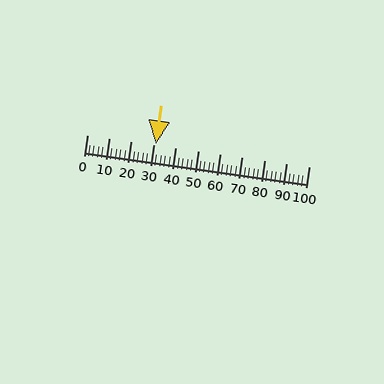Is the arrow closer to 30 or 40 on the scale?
The arrow is closer to 30.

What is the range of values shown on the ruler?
The ruler shows values from 0 to 100.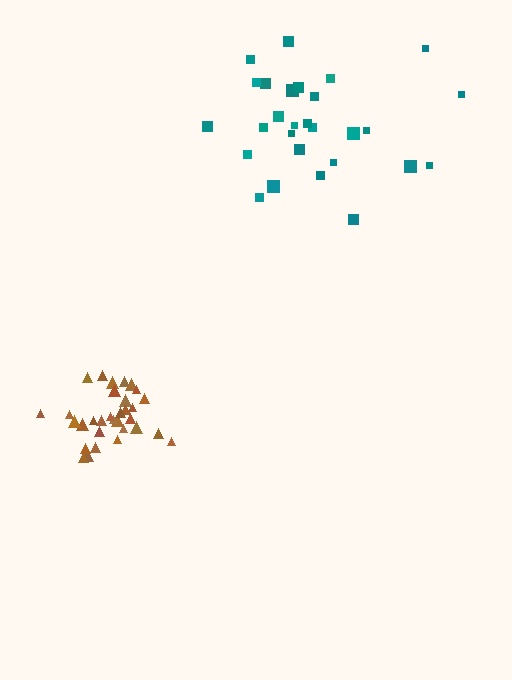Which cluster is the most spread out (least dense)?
Teal.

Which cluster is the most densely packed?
Brown.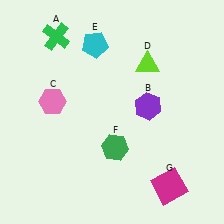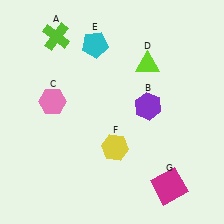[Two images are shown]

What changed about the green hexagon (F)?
In Image 1, F is green. In Image 2, it changed to yellow.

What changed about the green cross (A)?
In Image 1, A is green. In Image 2, it changed to lime.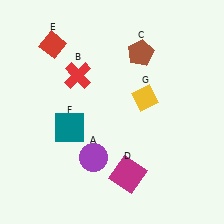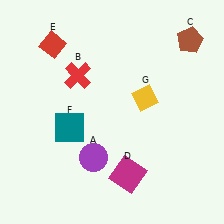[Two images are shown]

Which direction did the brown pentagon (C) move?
The brown pentagon (C) moved right.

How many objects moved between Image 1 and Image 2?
1 object moved between the two images.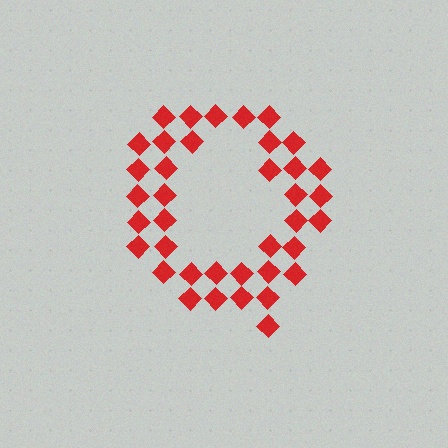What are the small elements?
The small elements are diamonds.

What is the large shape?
The large shape is the letter Q.